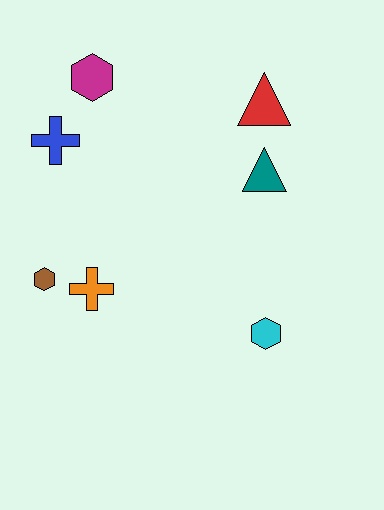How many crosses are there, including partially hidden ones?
There are 2 crosses.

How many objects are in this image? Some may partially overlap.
There are 7 objects.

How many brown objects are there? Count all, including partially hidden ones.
There is 1 brown object.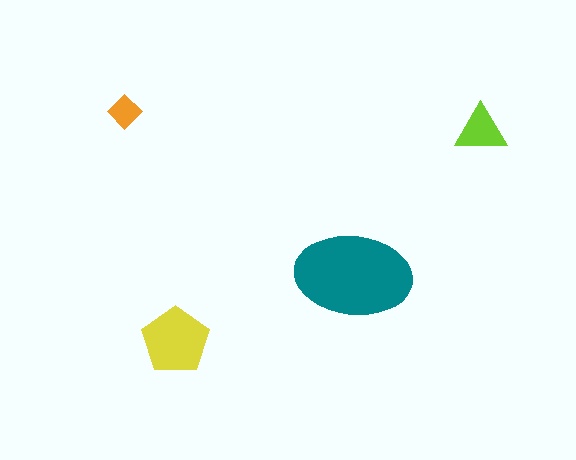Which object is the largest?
The teal ellipse.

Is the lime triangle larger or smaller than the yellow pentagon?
Smaller.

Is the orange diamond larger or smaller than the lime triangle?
Smaller.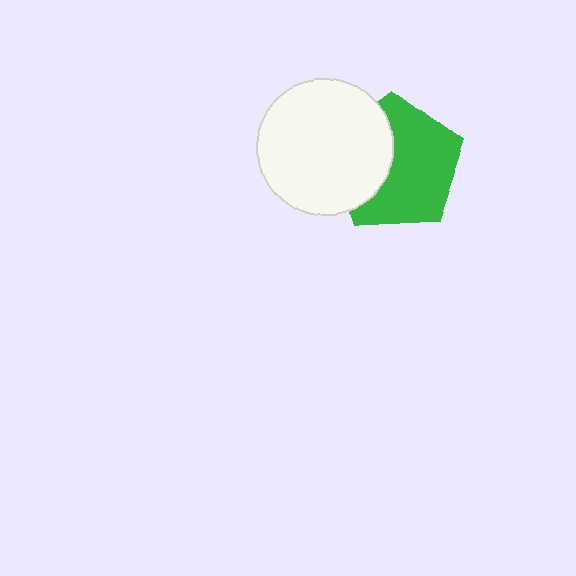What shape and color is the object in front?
The object in front is a white circle.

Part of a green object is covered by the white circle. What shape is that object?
It is a pentagon.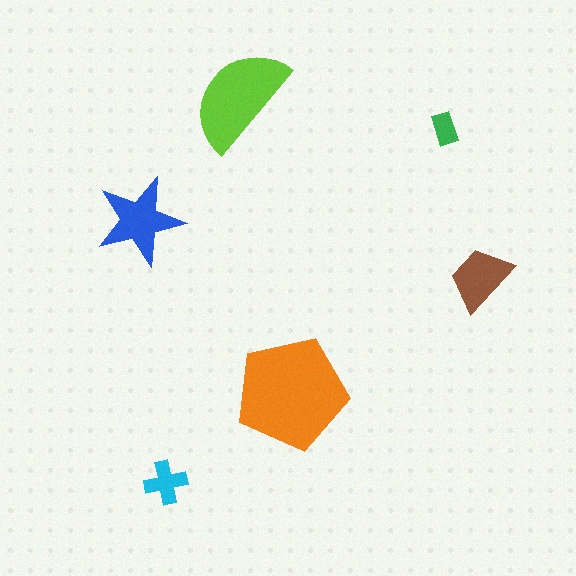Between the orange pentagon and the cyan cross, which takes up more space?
The orange pentagon.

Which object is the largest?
The orange pentagon.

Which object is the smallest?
The green rectangle.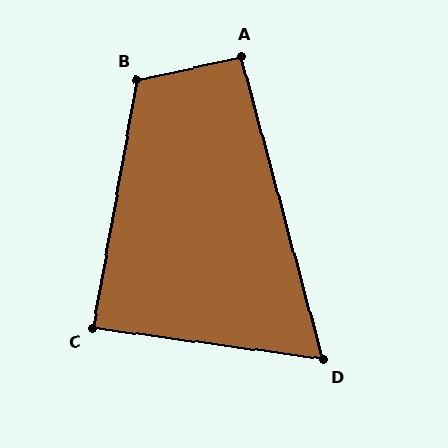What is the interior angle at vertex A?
Approximately 92 degrees (approximately right).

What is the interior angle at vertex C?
Approximately 88 degrees (approximately right).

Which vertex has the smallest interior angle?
D, at approximately 67 degrees.